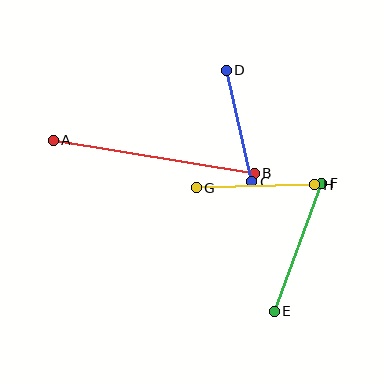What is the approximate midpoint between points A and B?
The midpoint is at approximately (154, 157) pixels.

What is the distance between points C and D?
The distance is approximately 114 pixels.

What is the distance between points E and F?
The distance is approximately 137 pixels.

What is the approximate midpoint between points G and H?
The midpoint is at approximately (255, 186) pixels.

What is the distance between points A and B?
The distance is approximately 204 pixels.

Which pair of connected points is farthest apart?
Points A and B are farthest apart.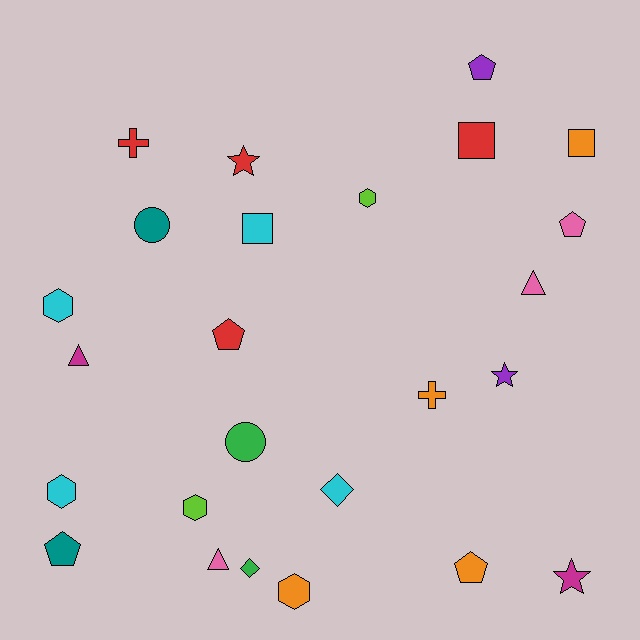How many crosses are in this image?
There are 2 crosses.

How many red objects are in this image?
There are 4 red objects.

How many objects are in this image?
There are 25 objects.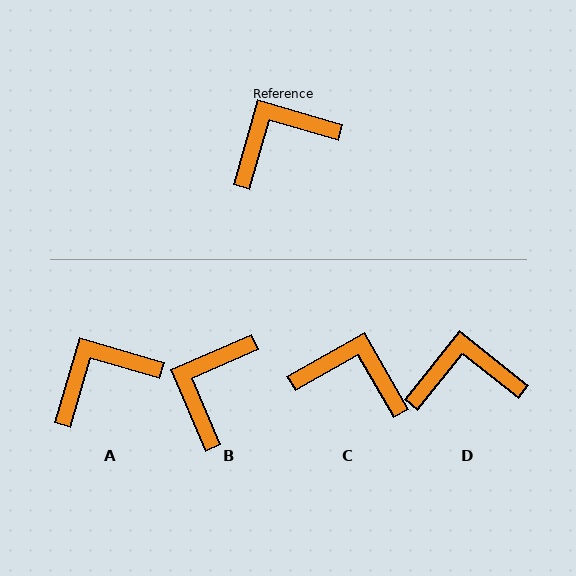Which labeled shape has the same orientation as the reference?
A.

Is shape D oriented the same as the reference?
No, it is off by about 22 degrees.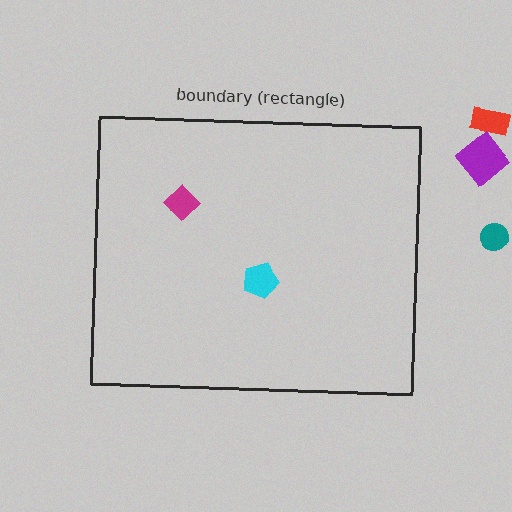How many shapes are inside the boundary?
2 inside, 3 outside.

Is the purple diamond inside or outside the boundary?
Outside.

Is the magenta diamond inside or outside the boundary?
Inside.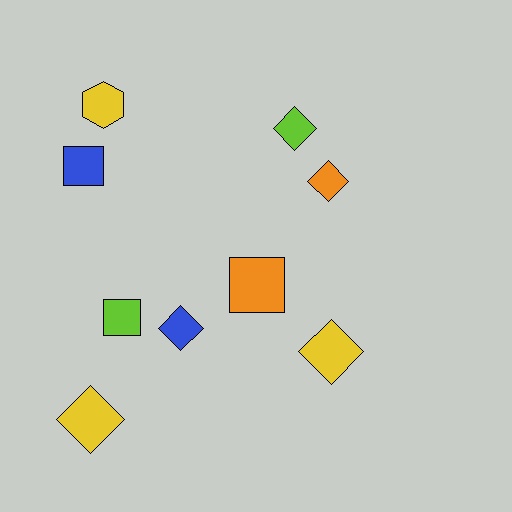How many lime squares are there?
There is 1 lime square.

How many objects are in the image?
There are 9 objects.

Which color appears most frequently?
Yellow, with 3 objects.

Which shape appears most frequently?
Diamond, with 5 objects.